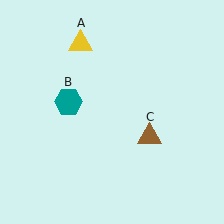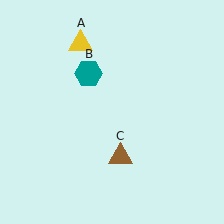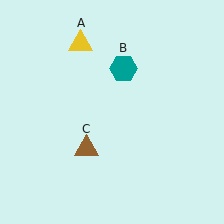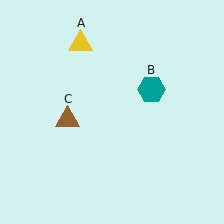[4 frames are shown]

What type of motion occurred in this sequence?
The teal hexagon (object B), brown triangle (object C) rotated clockwise around the center of the scene.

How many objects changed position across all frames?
2 objects changed position: teal hexagon (object B), brown triangle (object C).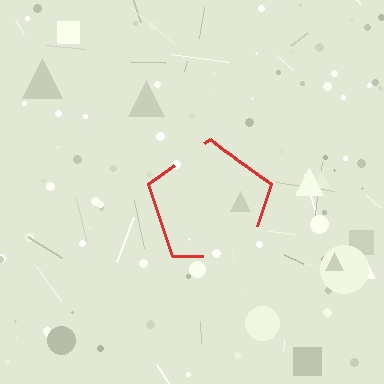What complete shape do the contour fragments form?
The contour fragments form a pentagon.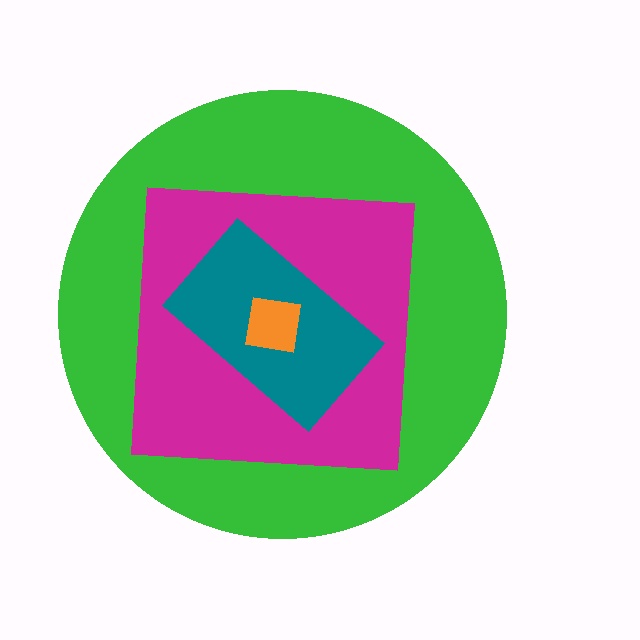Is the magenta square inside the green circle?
Yes.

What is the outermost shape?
The green circle.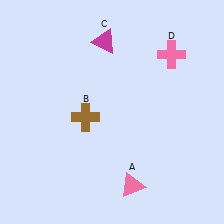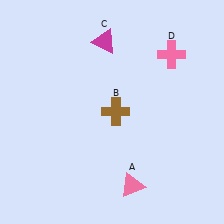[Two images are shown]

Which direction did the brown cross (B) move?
The brown cross (B) moved right.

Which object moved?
The brown cross (B) moved right.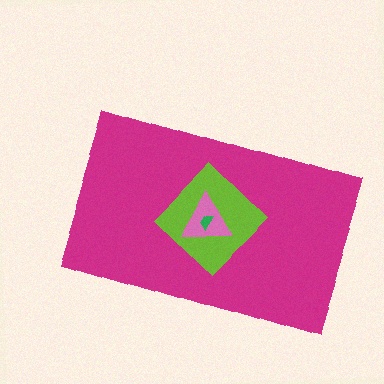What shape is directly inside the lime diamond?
The pink triangle.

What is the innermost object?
The green trapezoid.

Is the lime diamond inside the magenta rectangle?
Yes.